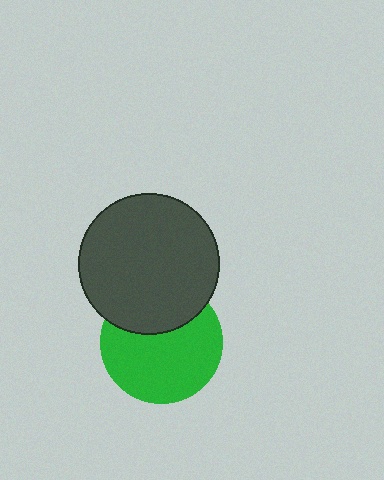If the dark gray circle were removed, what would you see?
You would see the complete green circle.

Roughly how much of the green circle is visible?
Most of it is visible (roughly 67%).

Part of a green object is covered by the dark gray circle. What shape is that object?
It is a circle.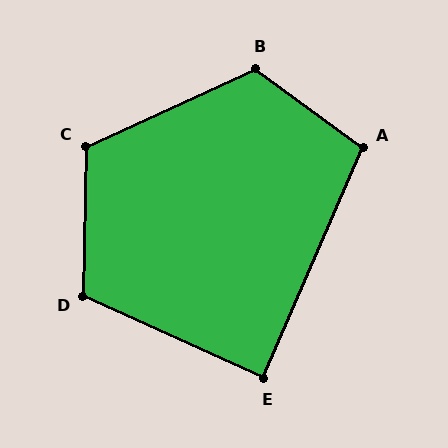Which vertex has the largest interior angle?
B, at approximately 119 degrees.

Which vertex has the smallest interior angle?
E, at approximately 89 degrees.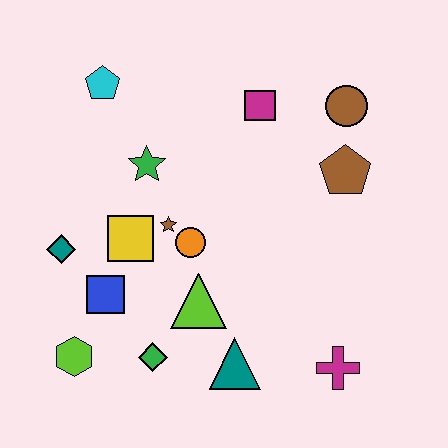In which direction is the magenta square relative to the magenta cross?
The magenta square is above the magenta cross.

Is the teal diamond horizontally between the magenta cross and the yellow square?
No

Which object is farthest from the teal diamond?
The brown circle is farthest from the teal diamond.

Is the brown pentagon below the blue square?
No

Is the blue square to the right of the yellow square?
No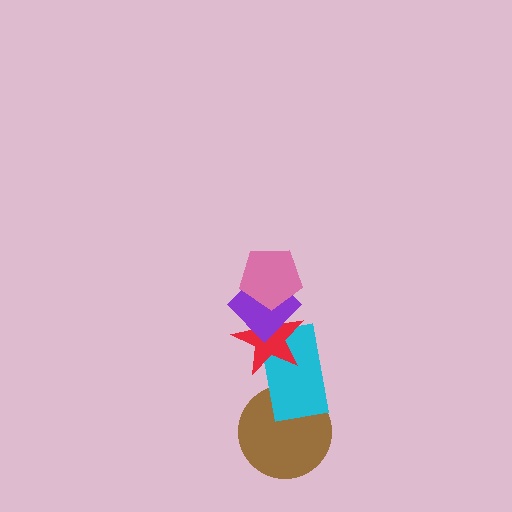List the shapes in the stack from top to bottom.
From top to bottom: the pink pentagon, the purple diamond, the red star, the cyan rectangle, the brown circle.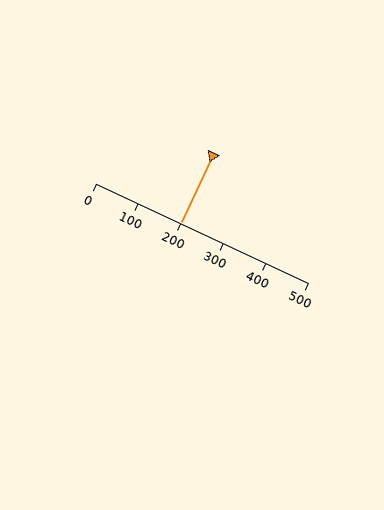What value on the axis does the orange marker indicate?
The marker indicates approximately 200.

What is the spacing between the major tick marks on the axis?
The major ticks are spaced 100 apart.